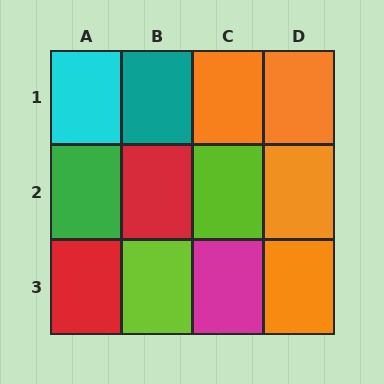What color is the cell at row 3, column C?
Magenta.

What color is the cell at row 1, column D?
Orange.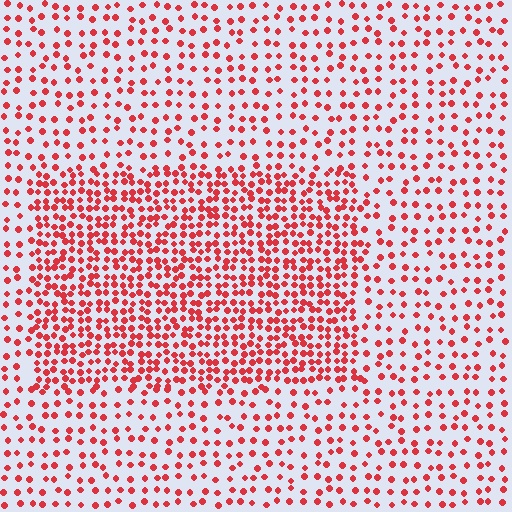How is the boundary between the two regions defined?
The boundary is defined by a change in element density (approximately 2.1x ratio). All elements are the same color, size, and shape.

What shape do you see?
I see a rectangle.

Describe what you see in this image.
The image contains small red elements arranged at two different densities. A rectangle-shaped region is visible where the elements are more densely packed than the surrounding area.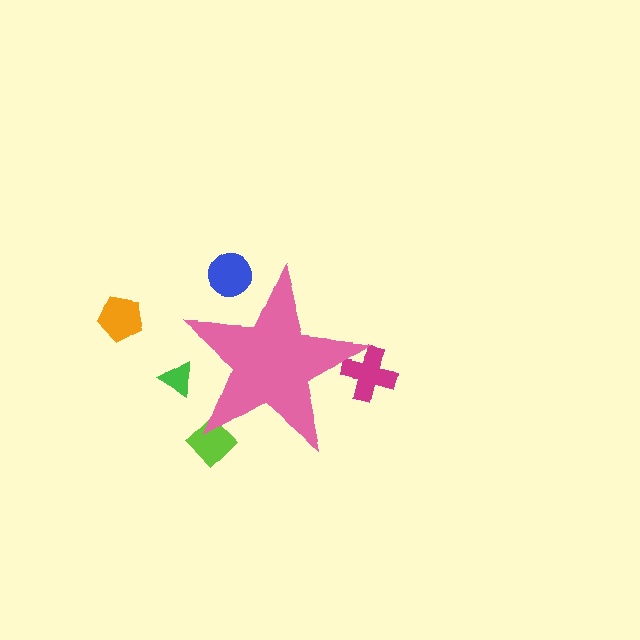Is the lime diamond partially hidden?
Yes, the lime diamond is partially hidden behind the pink star.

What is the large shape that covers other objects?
A pink star.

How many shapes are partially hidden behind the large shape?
4 shapes are partially hidden.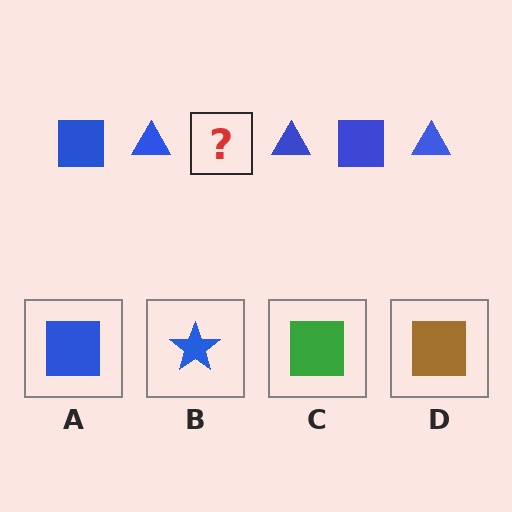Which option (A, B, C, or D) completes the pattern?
A.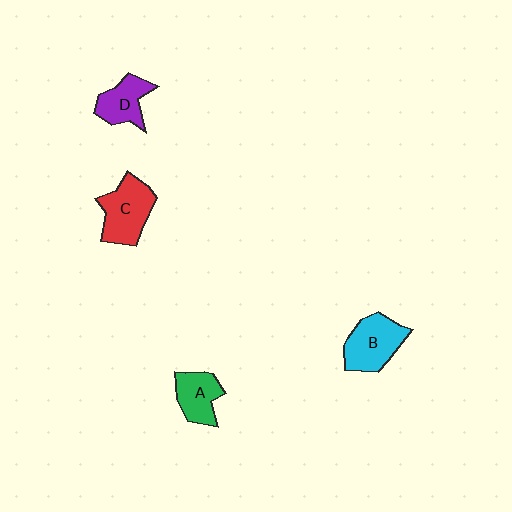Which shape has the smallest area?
Shape A (green).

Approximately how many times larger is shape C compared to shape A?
Approximately 1.4 times.